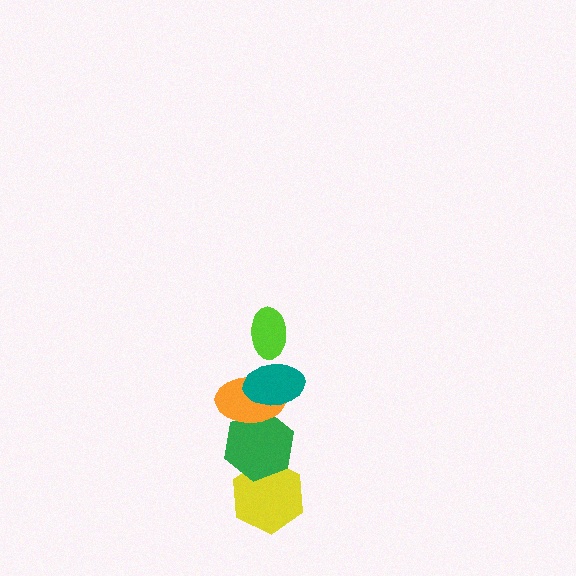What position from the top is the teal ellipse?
The teal ellipse is 2nd from the top.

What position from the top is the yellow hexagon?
The yellow hexagon is 5th from the top.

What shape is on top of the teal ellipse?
The lime ellipse is on top of the teal ellipse.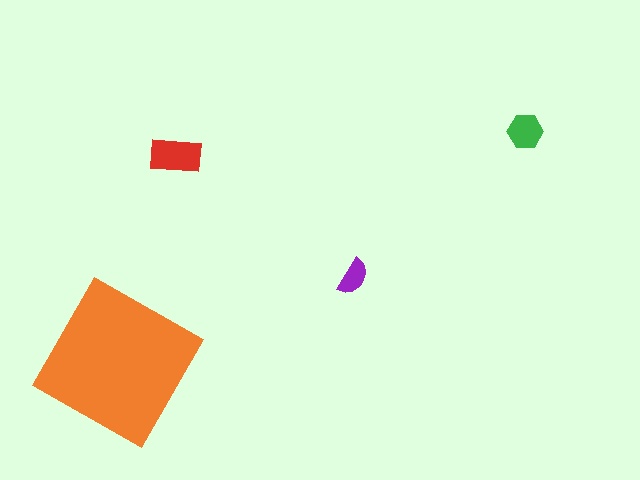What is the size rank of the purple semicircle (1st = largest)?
4th.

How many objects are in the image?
There are 4 objects in the image.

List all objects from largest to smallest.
The orange square, the red rectangle, the green hexagon, the purple semicircle.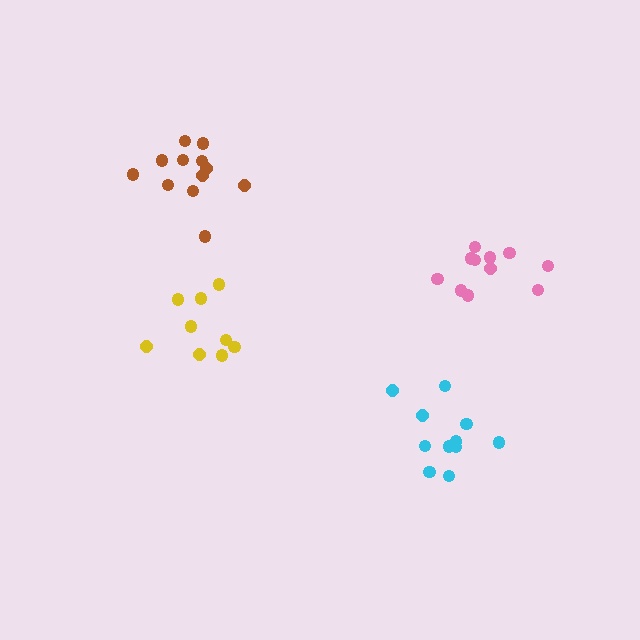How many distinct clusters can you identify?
There are 4 distinct clusters.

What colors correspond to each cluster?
The clusters are colored: cyan, yellow, brown, pink.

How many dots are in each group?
Group 1: 11 dots, Group 2: 9 dots, Group 3: 12 dots, Group 4: 11 dots (43 total).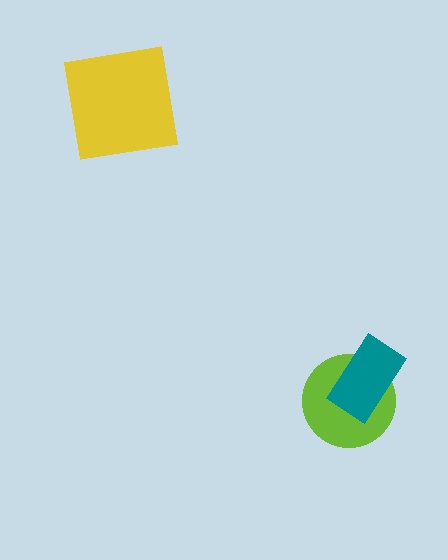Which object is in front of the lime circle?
The teal rectangle is in front of the lime circle.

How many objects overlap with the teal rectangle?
1 object overlaps with the teal rectangle.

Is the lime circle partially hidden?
Yes, it is partially covered by another shape.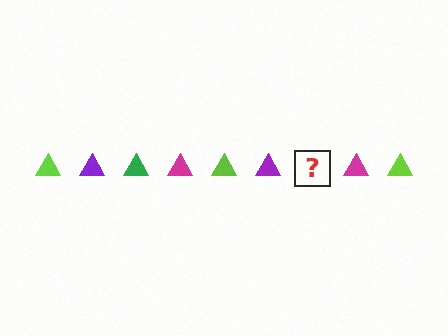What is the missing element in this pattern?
The missing element is a green triangle.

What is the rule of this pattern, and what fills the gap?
The rule is that the pattern cycles through lime, purple, green, magenta triangles. The gap should be filled with a green triangle.